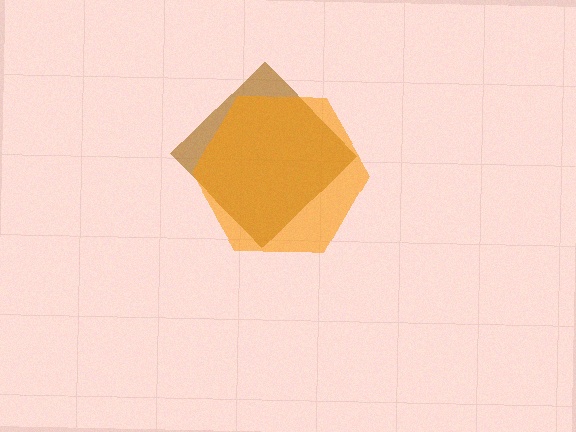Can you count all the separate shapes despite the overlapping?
Yes, there are 2 separate shapes.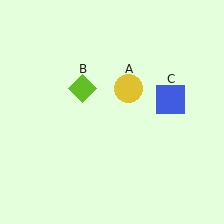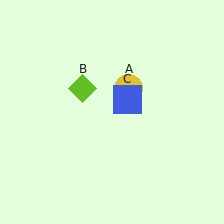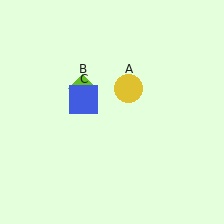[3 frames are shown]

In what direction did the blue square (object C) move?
The blue square (object C) moved left.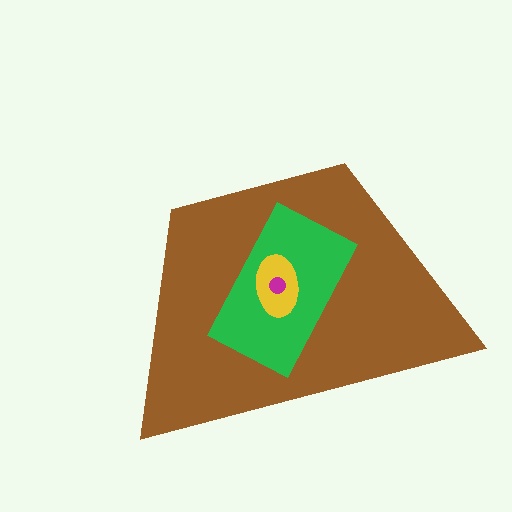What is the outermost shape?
The brown trapezoid.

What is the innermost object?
The magenta circle.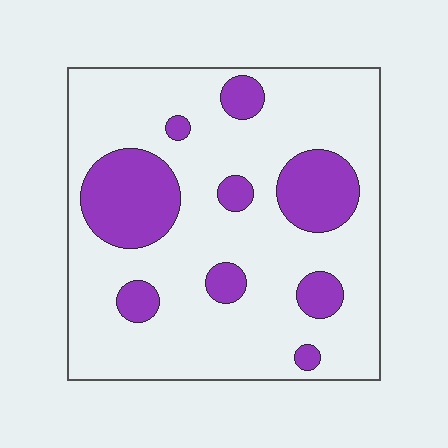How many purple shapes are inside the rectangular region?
9.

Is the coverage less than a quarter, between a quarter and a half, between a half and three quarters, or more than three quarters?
Less than a quarter.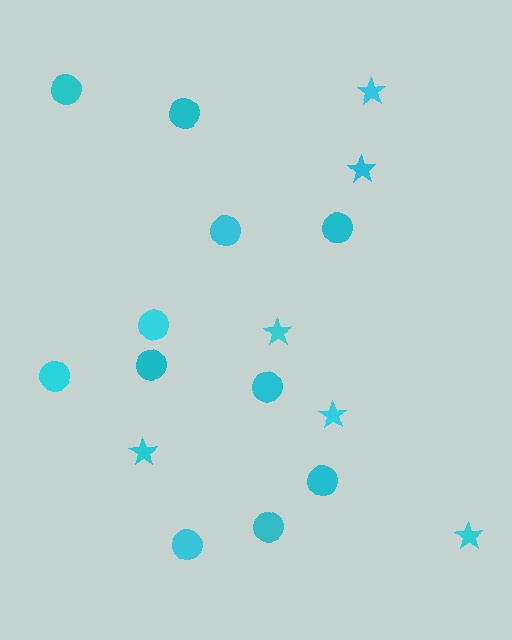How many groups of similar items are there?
There are 2 groups: one group of circles (11) and one group of stars (6).